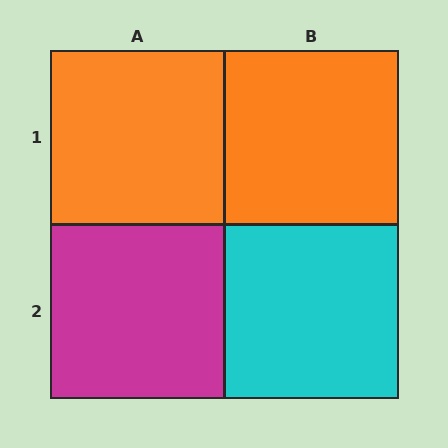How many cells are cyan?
1 cell is cyan.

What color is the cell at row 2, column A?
Magenta.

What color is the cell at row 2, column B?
Cyan.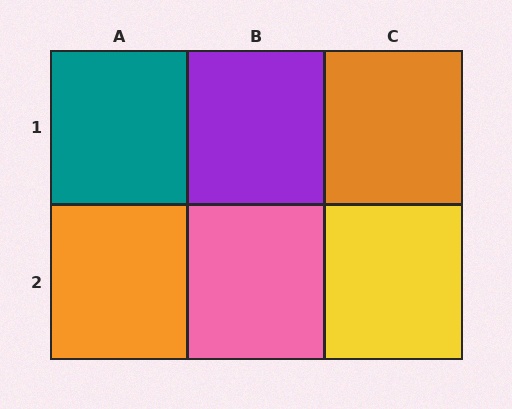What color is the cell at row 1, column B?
Purple.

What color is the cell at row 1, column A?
Teal.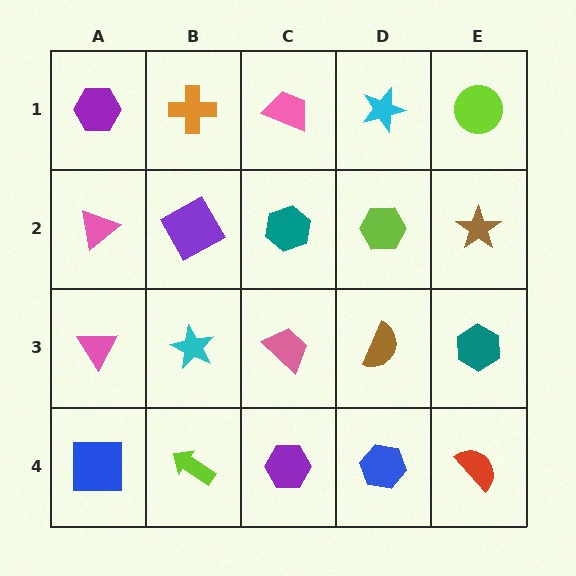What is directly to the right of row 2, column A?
A purple square.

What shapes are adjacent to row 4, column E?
A teal hexagon (row 3, column E), a blue hexagon (row 4, column D).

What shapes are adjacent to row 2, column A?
A purple hexagon (row 1, column A), a pink triangle (row 3, column A), a purple square (row 2, column B).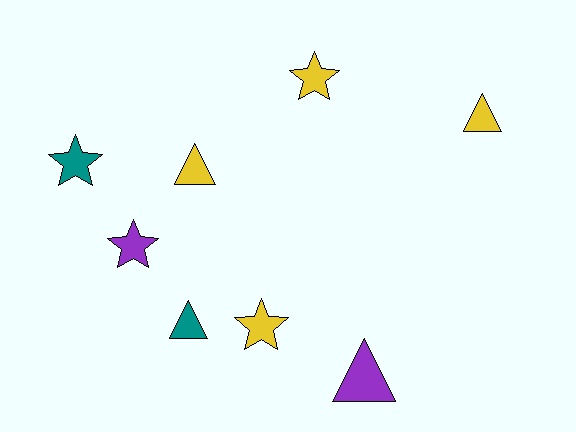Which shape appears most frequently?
Triangle, with 4 objects.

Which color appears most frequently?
Yellow, with 4 objects.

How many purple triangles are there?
There is 1 purple triangle.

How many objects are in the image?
There are 8 objects.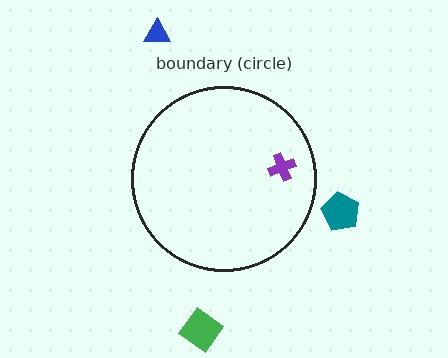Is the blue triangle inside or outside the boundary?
Outside.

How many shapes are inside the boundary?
1 inside, 3 outside.